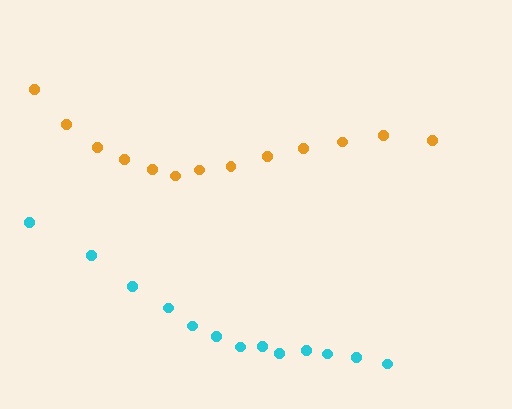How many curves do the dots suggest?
There are 2 distinct paths.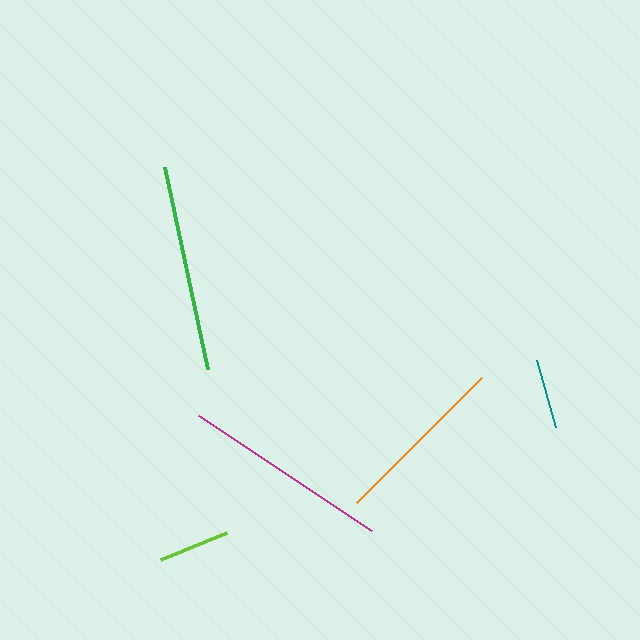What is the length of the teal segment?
The teal segment is approximately 70 pixels long.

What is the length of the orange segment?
The orange segment is approximately 177 pixels long.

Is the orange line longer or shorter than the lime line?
The orange line is longer than the lime line.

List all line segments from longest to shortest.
From longest to shortest: magenta, green, orange, lime, teal.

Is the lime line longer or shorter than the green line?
The green line is longer than the lime line.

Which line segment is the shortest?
The teal line is the shortest at approximately 70 pixels.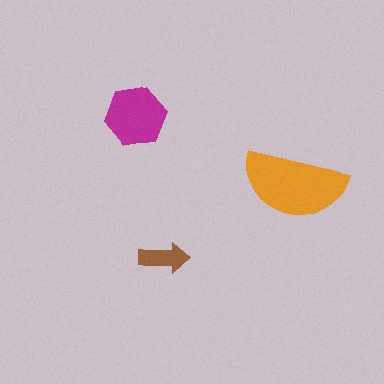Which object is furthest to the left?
The magenta hexagon is leftmost.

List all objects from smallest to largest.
The brown arrow, the magenta hexagon, the orange semicircle.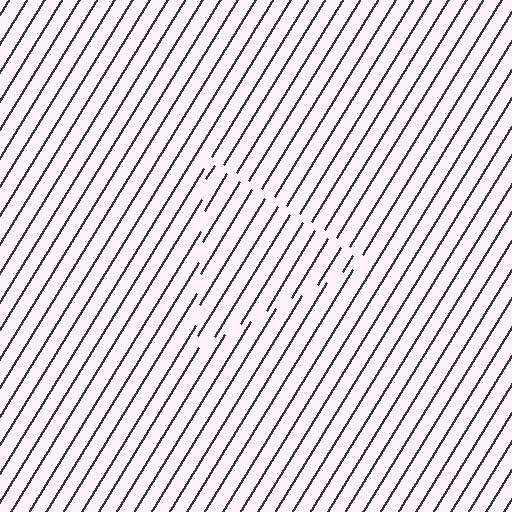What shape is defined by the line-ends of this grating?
An illusory triangle. The interior of the shape contains the same grating, shifted by half a period — the contour is defined by the phase discontinuity where line-ends from the inner and outer gratings abut.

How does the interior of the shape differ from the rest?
The interior of the shape contains the same grating, shifted by half a period — the contour is defined by the phase discontinuity where line-ends from the inner and outer gratings abut.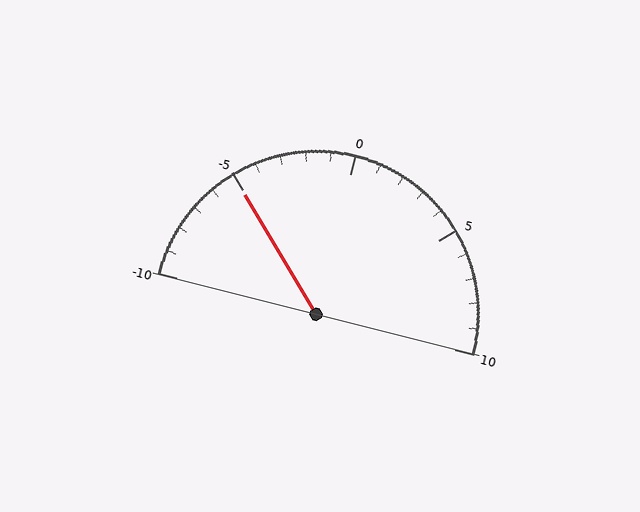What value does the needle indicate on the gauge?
The needle indicates approximately -5.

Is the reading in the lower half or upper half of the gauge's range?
The reading is in the lower half of the range (-10 to 10).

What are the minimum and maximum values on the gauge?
The gauge ranges from -10 to 10.